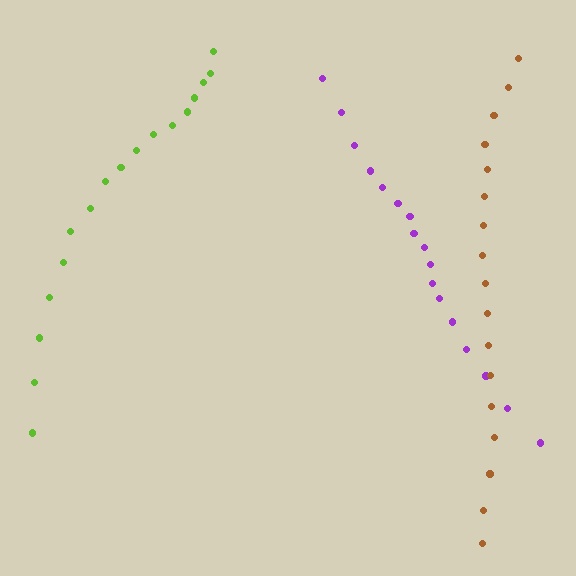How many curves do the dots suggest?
There are 3 distinct paths.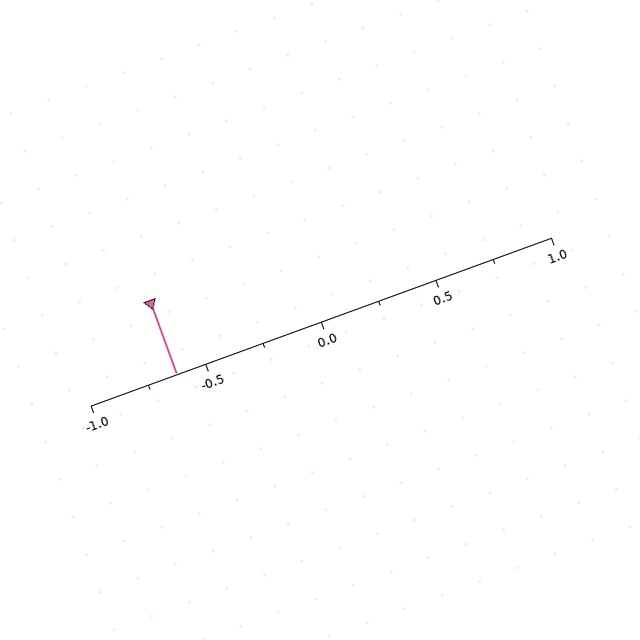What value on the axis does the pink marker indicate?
The marker indicates approximately -0.62.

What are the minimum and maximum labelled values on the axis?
The axis runs from -1.0 to 1.0.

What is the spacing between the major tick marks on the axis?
The major ticks are spaced 0.5 apart.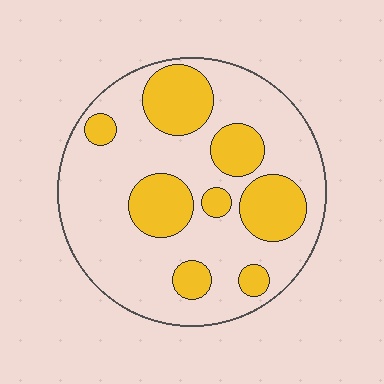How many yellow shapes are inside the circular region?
8.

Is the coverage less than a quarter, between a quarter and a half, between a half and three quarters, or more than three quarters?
Between a quarter and a half.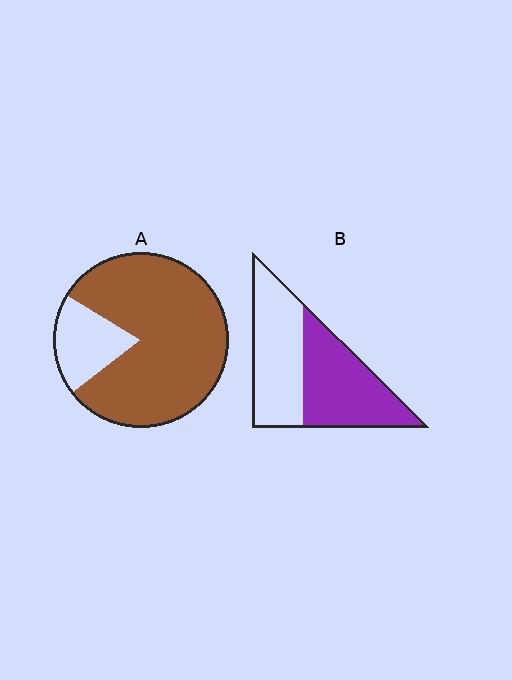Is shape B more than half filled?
Roughly half.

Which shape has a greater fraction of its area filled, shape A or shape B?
Shape A.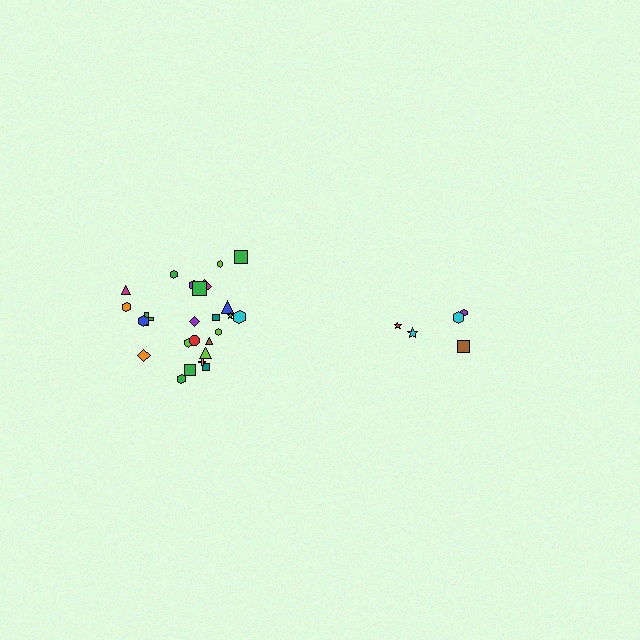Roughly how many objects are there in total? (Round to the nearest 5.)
Roughly 30 objects in total.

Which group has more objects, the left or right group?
The left group.